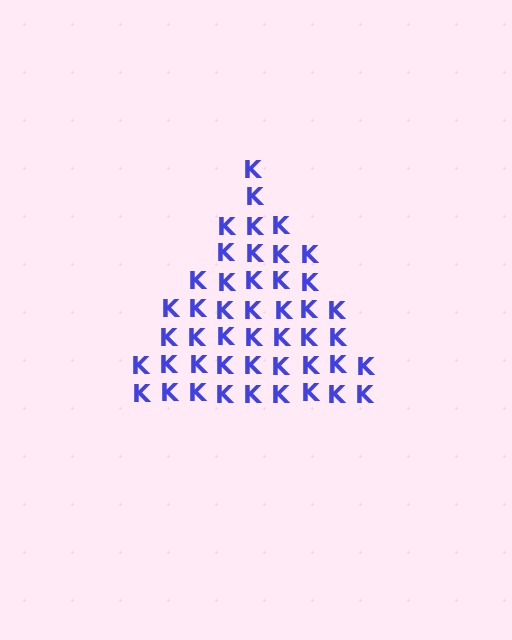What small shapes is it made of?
It is made of small letter K's.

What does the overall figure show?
The overall figure shows a triangle.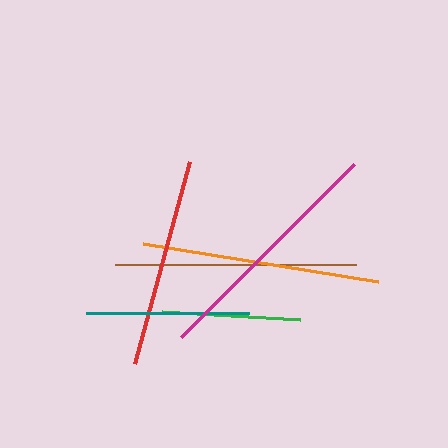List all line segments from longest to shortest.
From longest to shortest: magenta, brown, orange, red, teal, green.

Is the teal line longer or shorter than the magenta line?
The magenta line is longer than the teal line.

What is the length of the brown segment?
The brown segment is approximately 240 pixels long.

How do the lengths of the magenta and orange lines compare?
The magenta and orange lines are approximately the same length.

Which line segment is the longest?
The magenta line is the longest at approximately 245 pixels.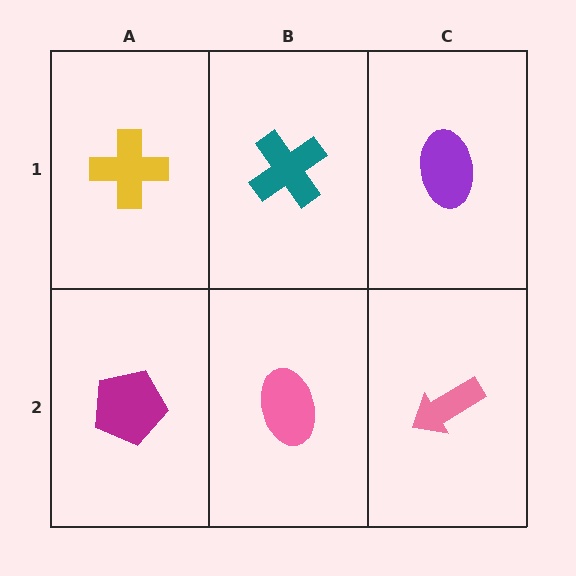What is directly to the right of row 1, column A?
A teal cross.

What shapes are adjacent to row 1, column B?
A pink ellipse (row 2, column B), a yellow cross (row 1, column A), a purple ellipse (row 1, column C).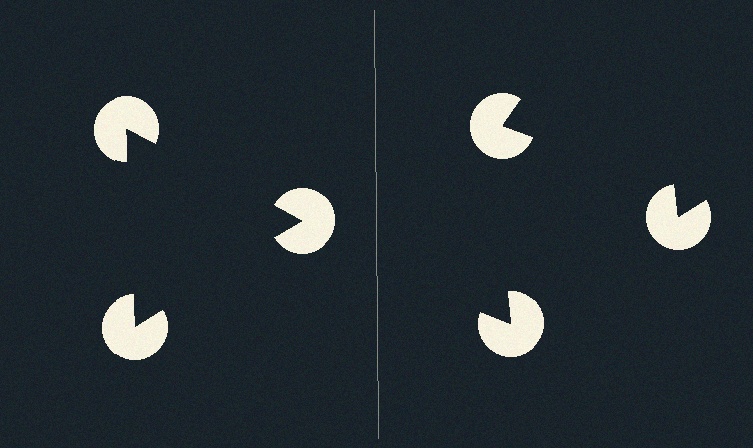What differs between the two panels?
The pac-man discs are positioned identically on both sides; only the wedge orientations differ. On the left they align to a triangle; on the right they are misaligned.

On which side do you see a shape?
An illusory triangle appears on the left side. On the right side the wedge cuts are rotated, so no coherent shape forms.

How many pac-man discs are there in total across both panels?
6 — 3 on each side.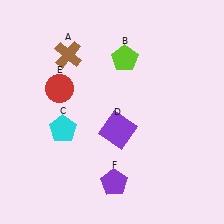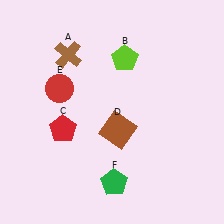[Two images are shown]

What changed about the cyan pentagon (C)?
In Image 1, C is cyan. In Image 2, it changed to red.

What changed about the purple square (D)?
In Image 1, D is purple. In Image 2, it changed to brown.